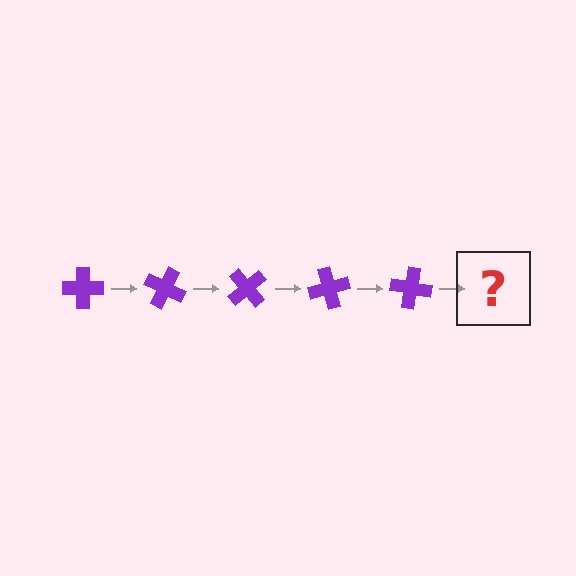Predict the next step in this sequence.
The next step is a purple cross rotated 125 degrees.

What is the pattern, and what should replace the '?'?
The pattern is that the cross rotates 25 degrees each step. The '?' should be a purple cross rotated 125 degrees.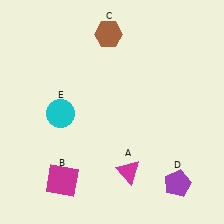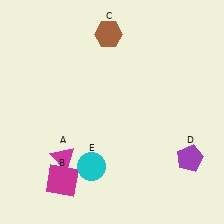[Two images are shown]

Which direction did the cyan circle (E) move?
The cyan circle (E) moved down.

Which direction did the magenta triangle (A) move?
The magenta triangle (A) moved left.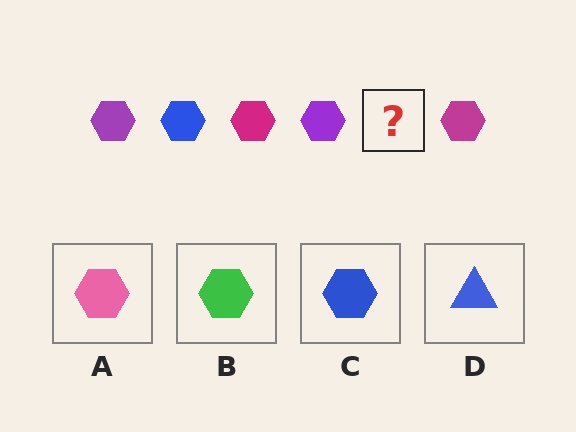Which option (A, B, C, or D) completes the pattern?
C.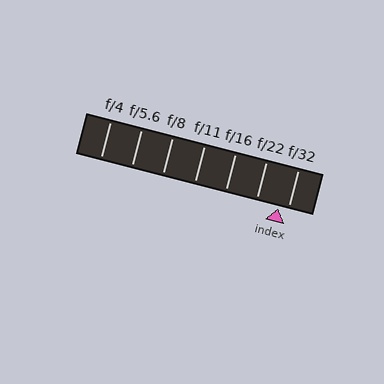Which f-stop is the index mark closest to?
The index mark is closest to f/32.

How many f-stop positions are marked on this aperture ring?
There are 7 f-stop positions marked.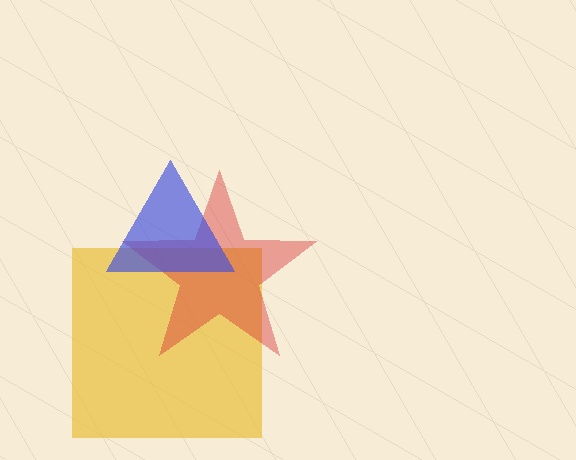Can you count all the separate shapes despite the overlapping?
Yes, there are 3 separate shapes.